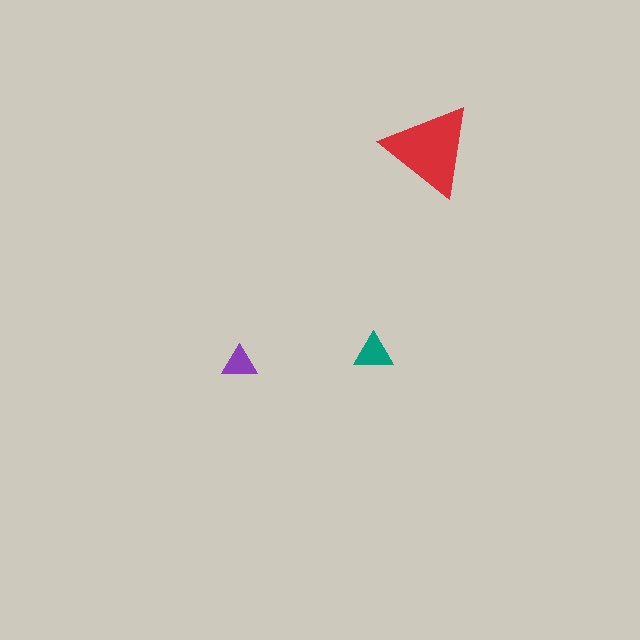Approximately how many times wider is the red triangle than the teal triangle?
About 2.5 times wider.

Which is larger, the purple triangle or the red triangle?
The red one.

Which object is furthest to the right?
The red triangle is rightmost.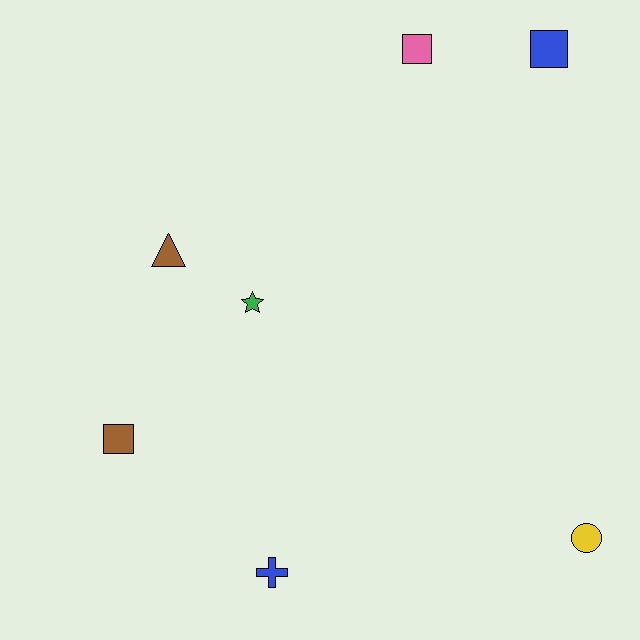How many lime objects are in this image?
There are no lime objects.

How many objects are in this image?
There are 7 objects.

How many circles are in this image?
There is 1 circle.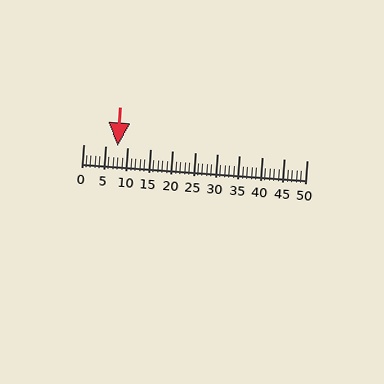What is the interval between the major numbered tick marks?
The major tick marks are spaced 5 units apart.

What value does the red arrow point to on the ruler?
The red arrow points to approximately 8.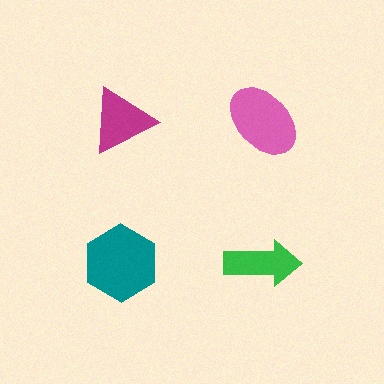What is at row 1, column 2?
A pink ellipse.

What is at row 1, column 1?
A magenta triangle.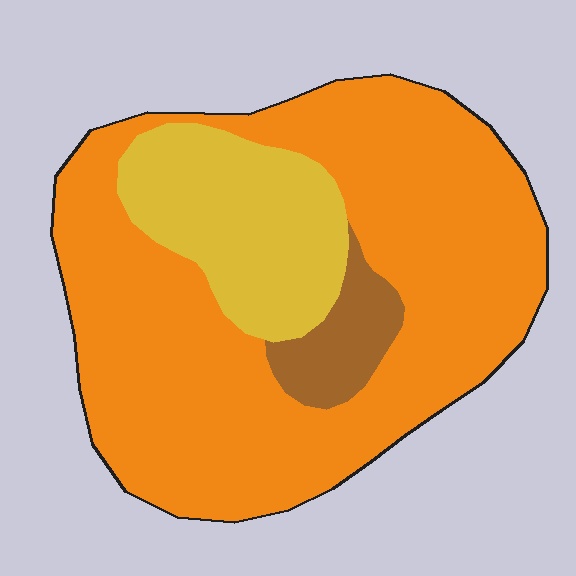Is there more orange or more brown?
Orange.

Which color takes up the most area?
Orange, at roughly 75%.